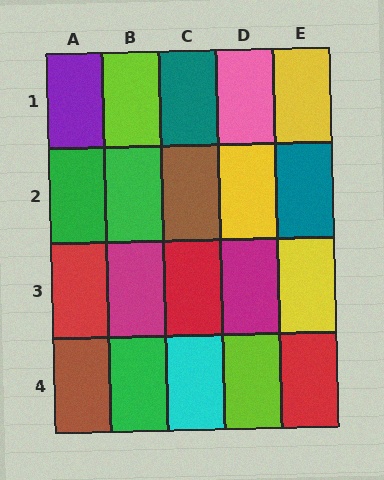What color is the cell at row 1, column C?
Teal.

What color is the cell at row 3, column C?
Red.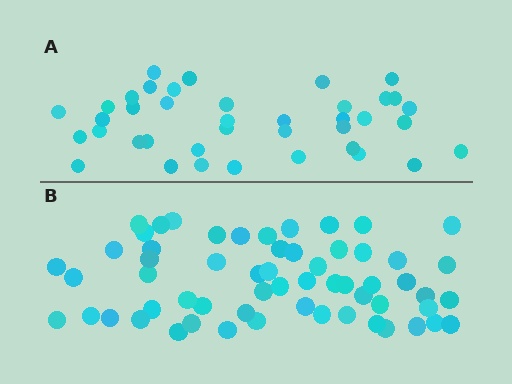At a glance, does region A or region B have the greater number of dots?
Region B (the bottom region) has more dots.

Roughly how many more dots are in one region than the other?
Region B has approximately 20 more dots than region A.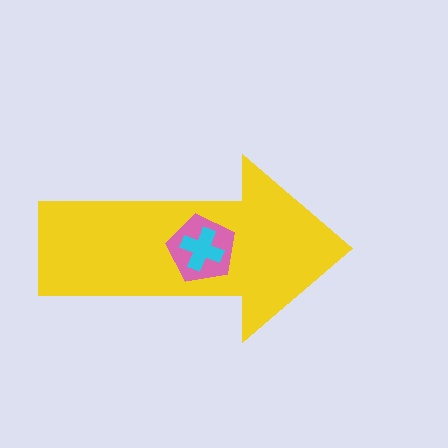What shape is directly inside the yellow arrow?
The pink pentagon.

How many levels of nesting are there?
3.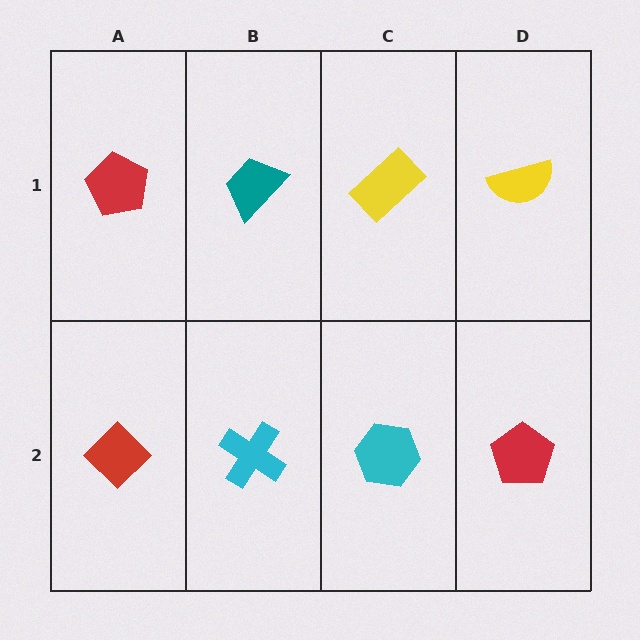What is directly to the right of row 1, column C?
A yellow semicircle.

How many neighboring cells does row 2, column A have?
2.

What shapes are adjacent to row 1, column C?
A cyan hexagon (row 2, column C), a teal trapezoid (row 1, column B), a yellow semicircle (row 1, column D).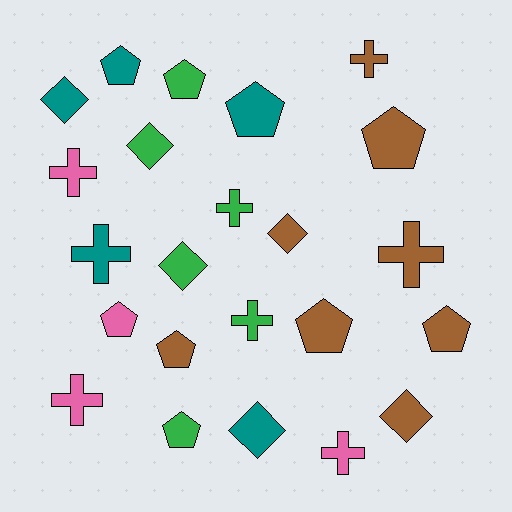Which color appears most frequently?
Brown, with 8 objects.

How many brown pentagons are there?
There are 4 brown pentagons.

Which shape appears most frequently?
Pentagon, with 9 objects.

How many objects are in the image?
There are 23 objects.